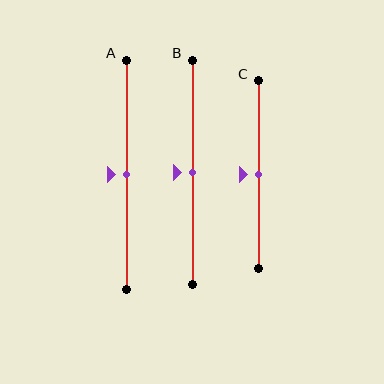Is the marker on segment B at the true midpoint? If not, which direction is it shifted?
Yes, the marker on segment B is at the true midpoint.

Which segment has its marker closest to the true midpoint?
Segment A has its marker closest to the true midpoint.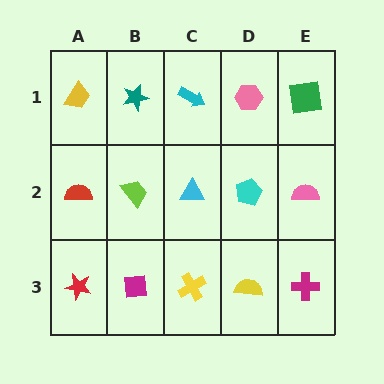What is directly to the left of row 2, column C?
A lime trapezoid.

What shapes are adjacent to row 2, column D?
A pink hexagon (row 1, column D), a yellow semicircle (row 3, column D), a cyan triangle (row 2, column C), a pink semicircle (row 2, column E).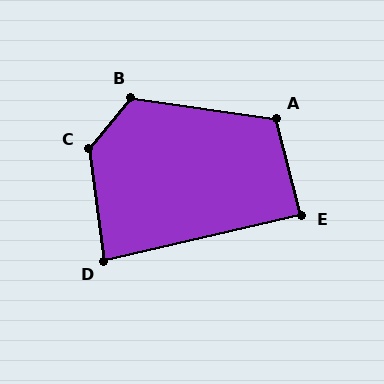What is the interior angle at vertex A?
Approximately 113 degrees (obtuse).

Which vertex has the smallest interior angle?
D, at approximately 84 degrees.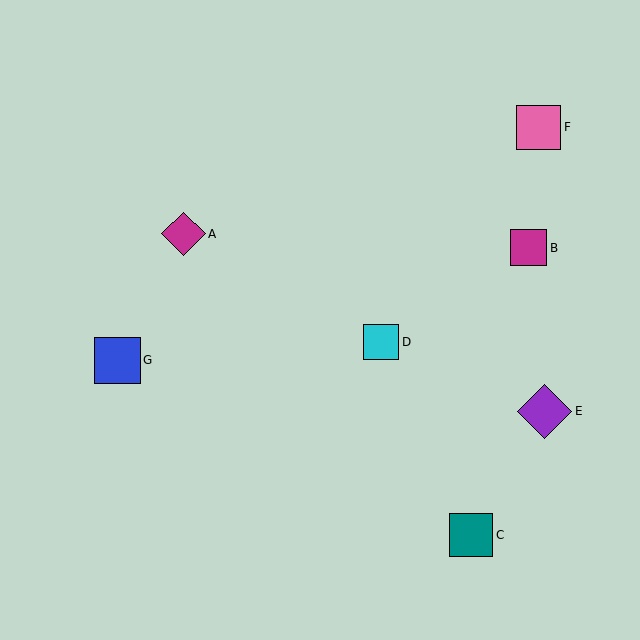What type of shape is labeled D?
Shape D is a cyan square.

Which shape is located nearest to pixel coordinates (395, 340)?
The cyan square (labeled D) at (381, 342) is nearest to that location.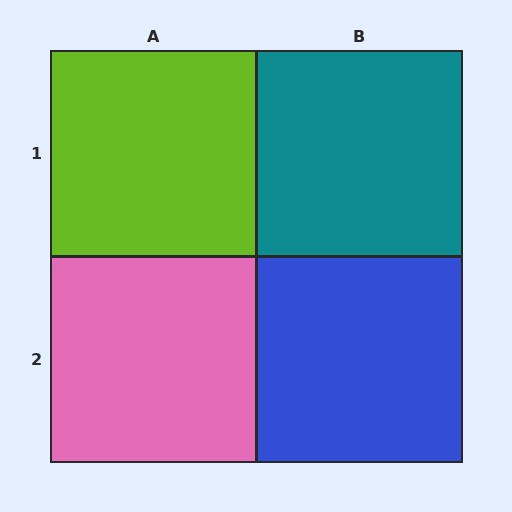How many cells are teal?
1 cell is teal.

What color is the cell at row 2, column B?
Blue.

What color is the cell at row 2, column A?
Pink.